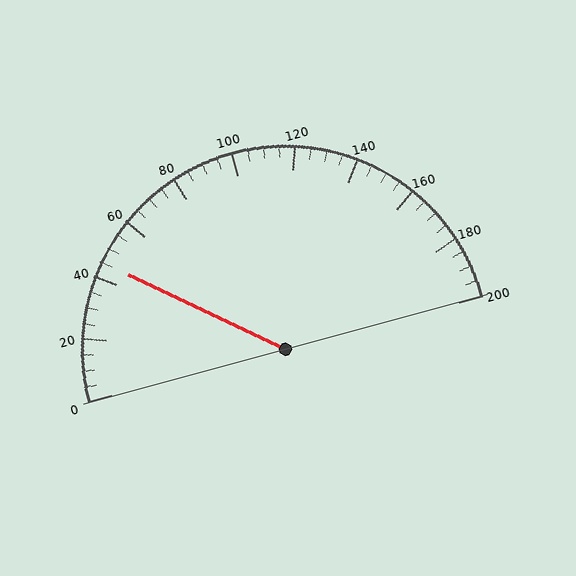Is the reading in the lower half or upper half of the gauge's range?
The reading is in the lower half of the range (0 to 200).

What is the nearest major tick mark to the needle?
The nearest major tick mark is 40.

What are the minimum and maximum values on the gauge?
The gauge ranges from 0 to 200.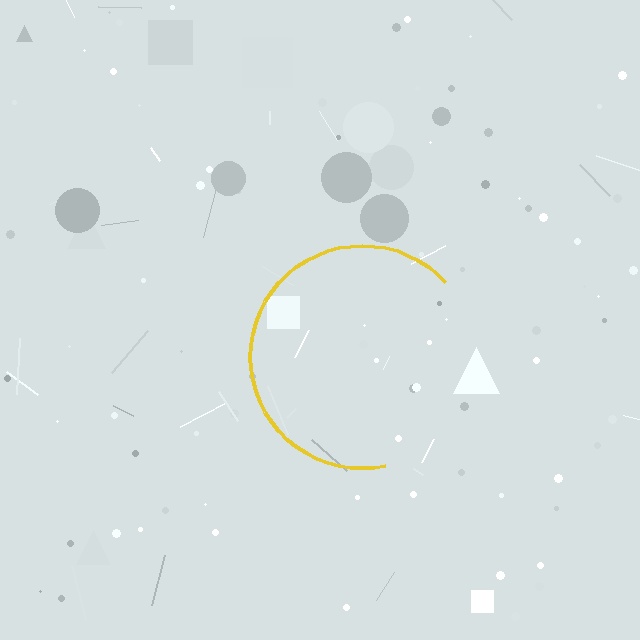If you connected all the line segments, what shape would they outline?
They would outline a circle.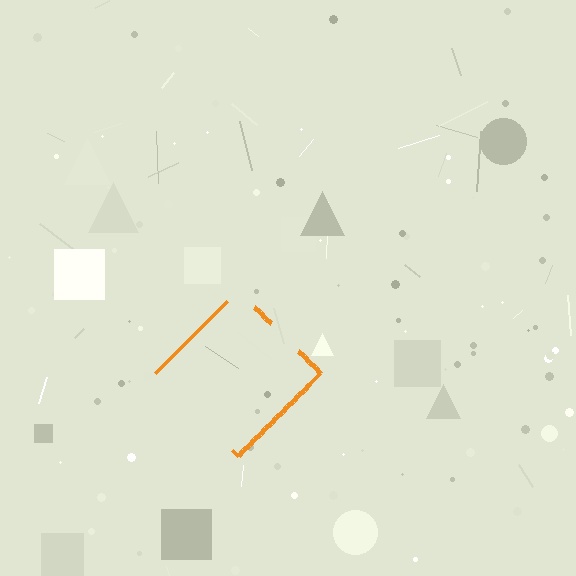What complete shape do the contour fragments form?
The contour fragments form a diamond.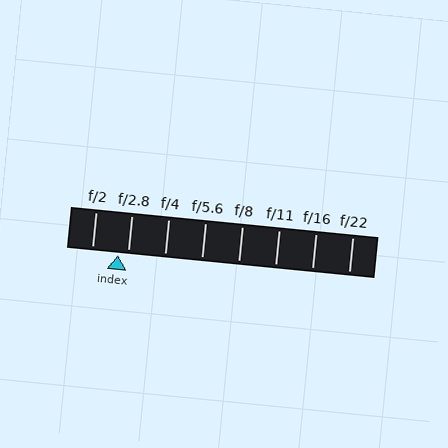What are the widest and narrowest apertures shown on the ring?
The widest aperture shown is f/2 and the narrowest is f/22.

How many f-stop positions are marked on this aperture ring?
There are 8 f-stop positions marked.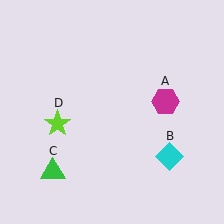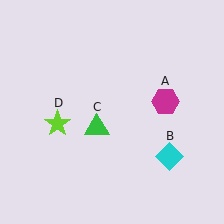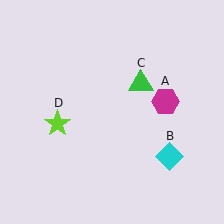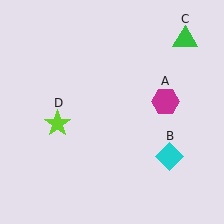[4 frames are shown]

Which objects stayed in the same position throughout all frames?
Magenta hexagon (object A) and cyan diamond (object B) and lime star (object D) remained stationary.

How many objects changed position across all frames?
1 object changed position: green triangle (object C).